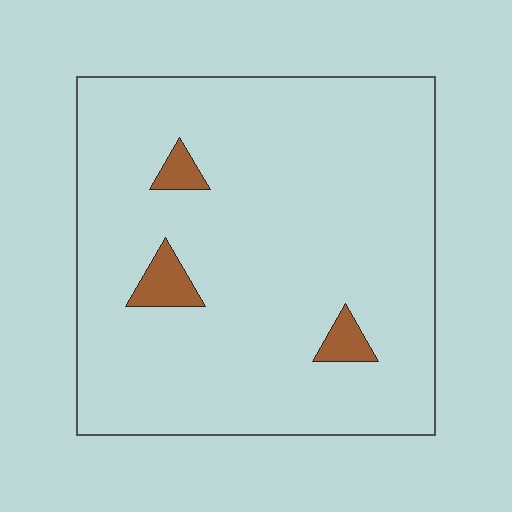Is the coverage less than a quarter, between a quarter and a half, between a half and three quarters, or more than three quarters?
Less than a quarter.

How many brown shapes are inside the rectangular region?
3.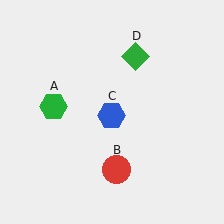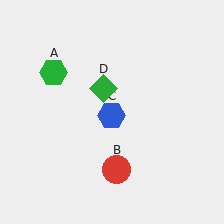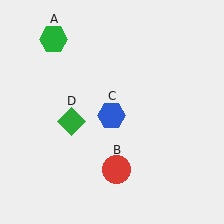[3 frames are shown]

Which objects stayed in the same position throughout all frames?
Red circle (object B) and blue hexagon (object C) remained stationary.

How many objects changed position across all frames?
2 objects changed position: green hexagon (object A), green diamond (object D).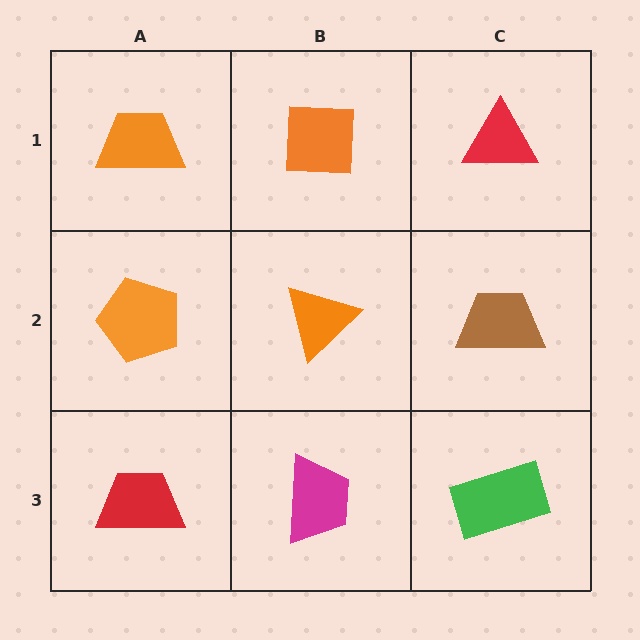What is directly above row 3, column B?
An orange triangle.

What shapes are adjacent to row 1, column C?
A brown trapezoid (row 2, column C), an orange square (row 1, column B).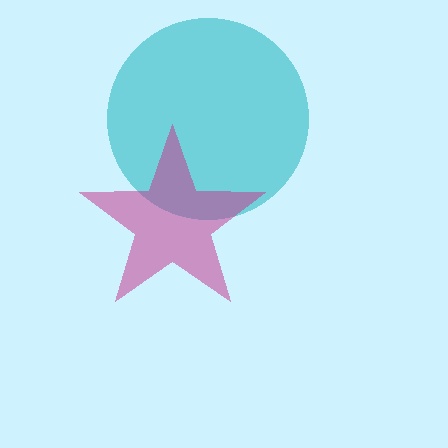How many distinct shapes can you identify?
There are 2 distinct shapes: a cyan circle, a magenta star.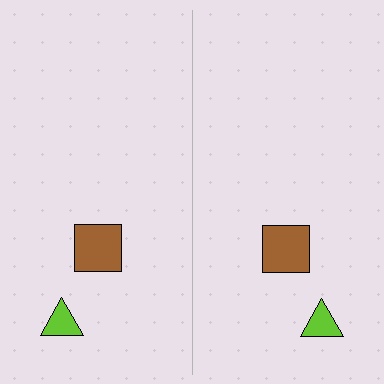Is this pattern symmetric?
Yes, this pattern has bilateral (reflection) symmetry.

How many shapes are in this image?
There are 4 shapes in this image.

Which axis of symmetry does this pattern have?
The pattern has a vertical axis of symmetry running through the center of the image.